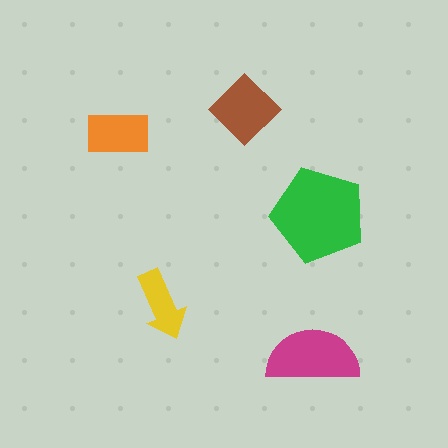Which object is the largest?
The green pentagon.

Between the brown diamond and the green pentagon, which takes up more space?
The green pentagon.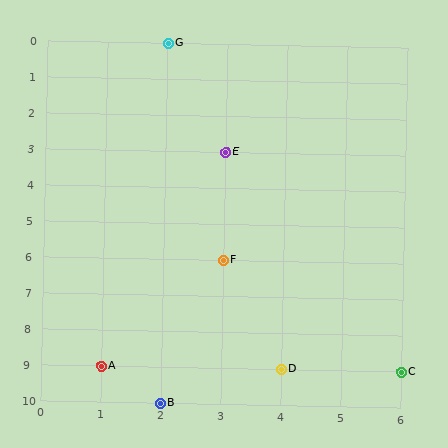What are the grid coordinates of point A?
Point A is at grid coordinates (1, 9).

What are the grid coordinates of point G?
Point G is at grid coordinates (2, 0).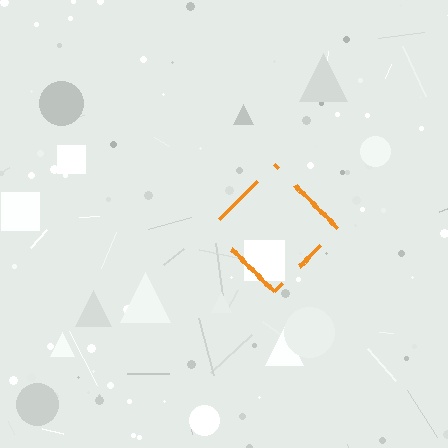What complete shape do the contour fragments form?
The contour fragments form a diamond.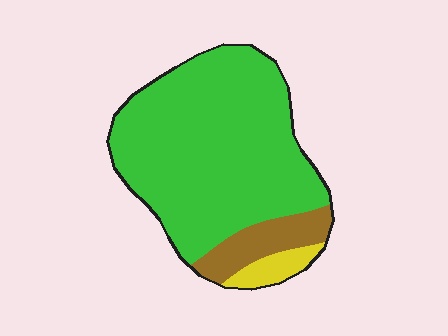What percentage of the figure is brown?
Brown covers about 15% of the figure.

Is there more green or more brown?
Green.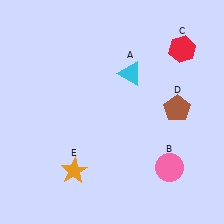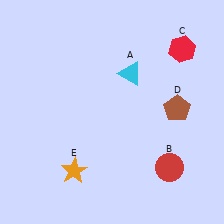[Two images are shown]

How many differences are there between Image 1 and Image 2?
There is 1 difference between the two images.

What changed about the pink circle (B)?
In Image 1, B is pink. In Image 2, it changed to red.